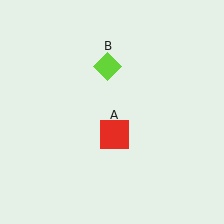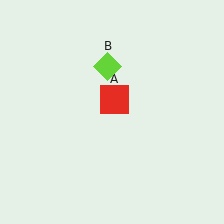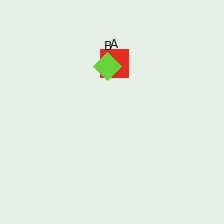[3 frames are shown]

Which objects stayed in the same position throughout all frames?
Lime diamond (object B) remained stationary.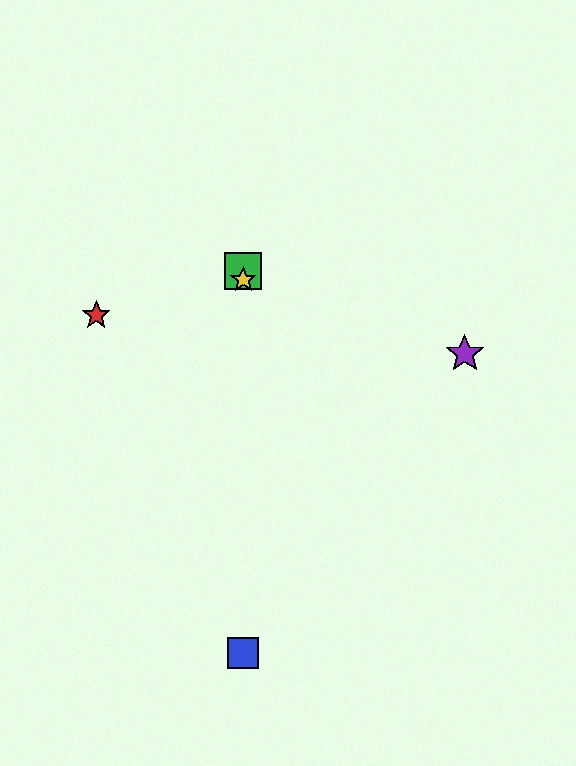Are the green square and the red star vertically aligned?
No, the green square is at x≈243 and the red star is at x≈96.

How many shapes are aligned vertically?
3 shapes (the blue square, the green square, the yellow star) are aligned vertically.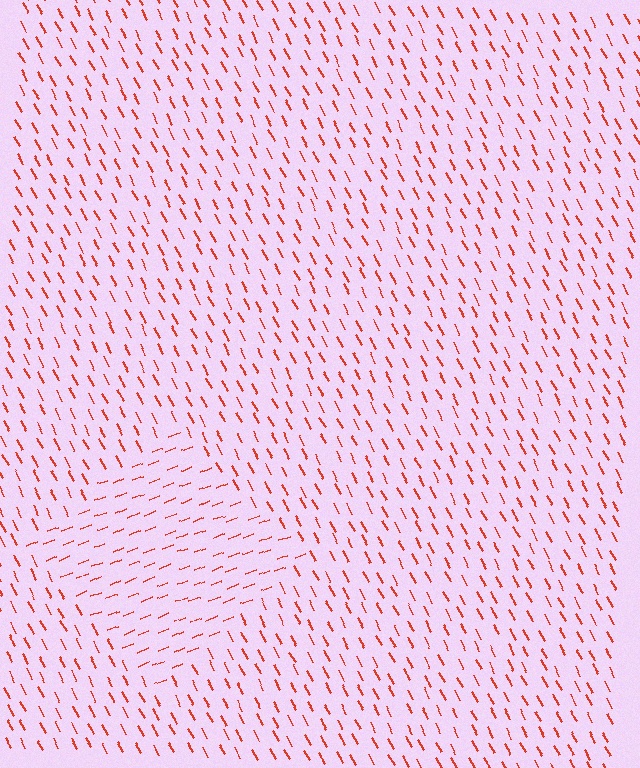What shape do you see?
I see a diamond.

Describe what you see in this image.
The image is filled with small red line segments. A diamond region in the image has lines oriented differently from the surrounding lines, creating a visible texture boundary.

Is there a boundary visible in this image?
Yes, there is a texture boundary formed by a change in line orientation.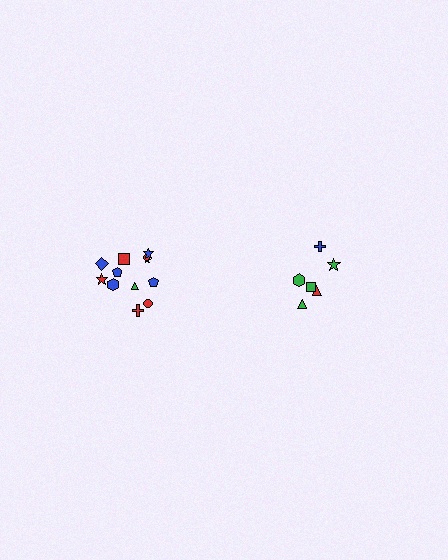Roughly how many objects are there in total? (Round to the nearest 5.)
Roughly 20 objects in total.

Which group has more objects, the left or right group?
The left group.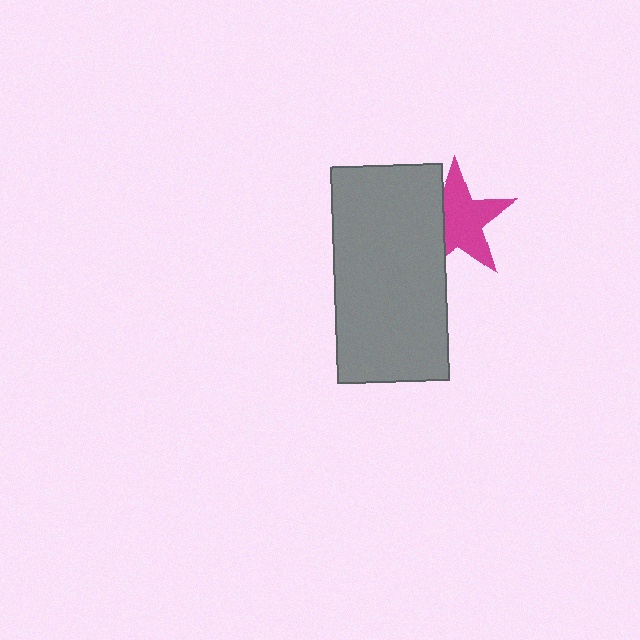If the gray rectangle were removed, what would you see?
You would see the complete magenta star.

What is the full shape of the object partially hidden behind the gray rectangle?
The partially hidden object is a magenta star.